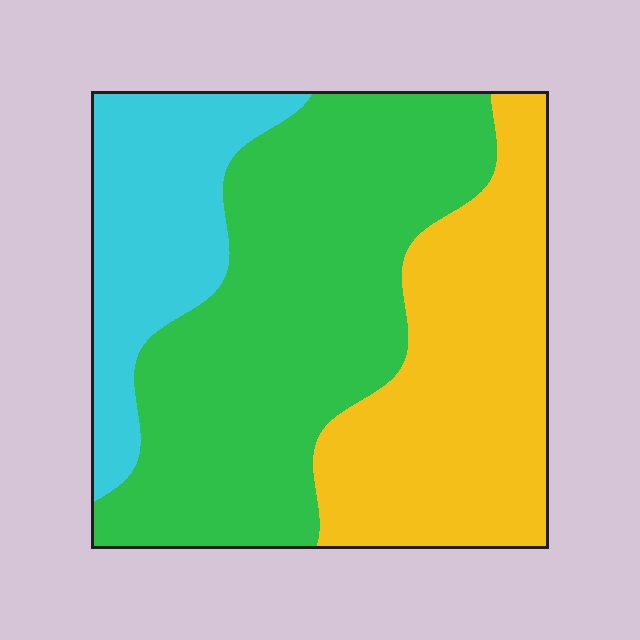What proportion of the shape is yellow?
Yellow takes up about one third (1/3) of the shape.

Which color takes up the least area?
Cyan, at roughly 20%.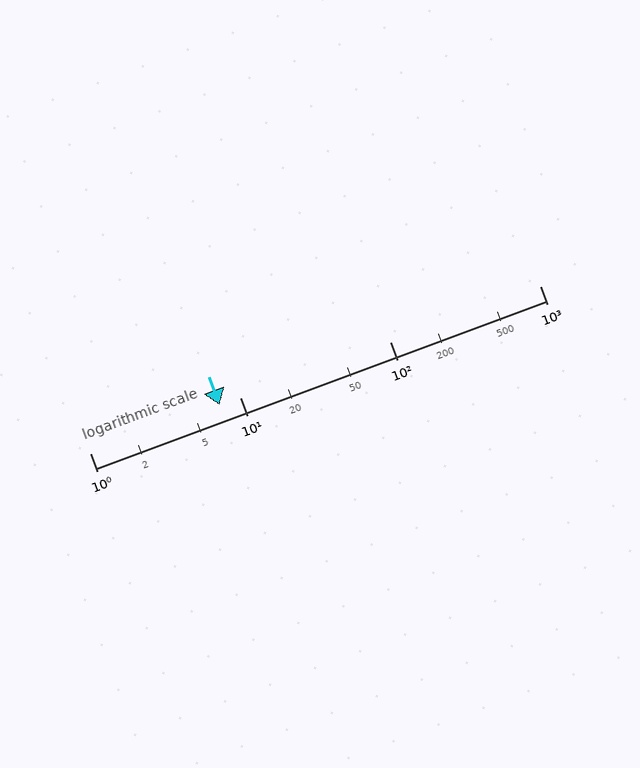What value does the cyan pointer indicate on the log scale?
The pointer indicates approximately 7.3.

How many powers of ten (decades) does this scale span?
The scale spans 3 decades, from 1 to 1000.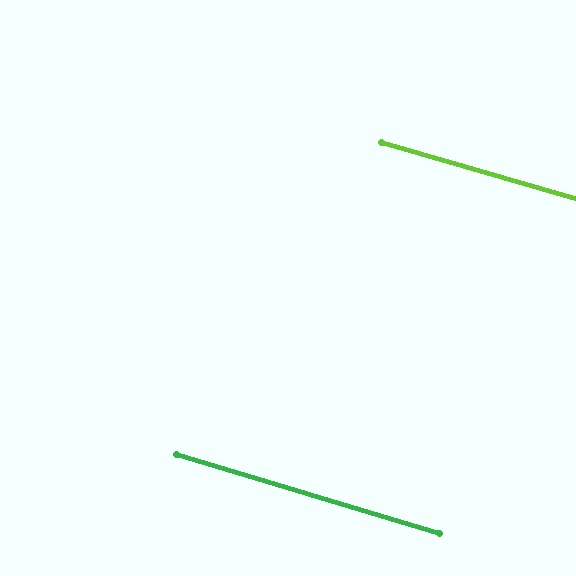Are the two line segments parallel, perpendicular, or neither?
Parallel — their directions differ by only 0.7°.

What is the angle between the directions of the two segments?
Approximately 1 degree.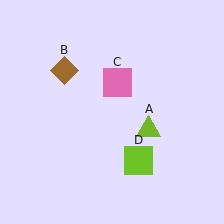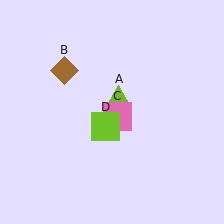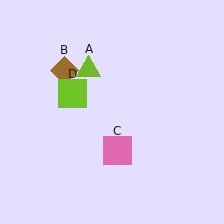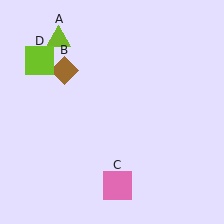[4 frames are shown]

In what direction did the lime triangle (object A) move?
The lime triangle (object A) moved up and to the left.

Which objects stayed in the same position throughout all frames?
Brown diamond (object B) remained stationary.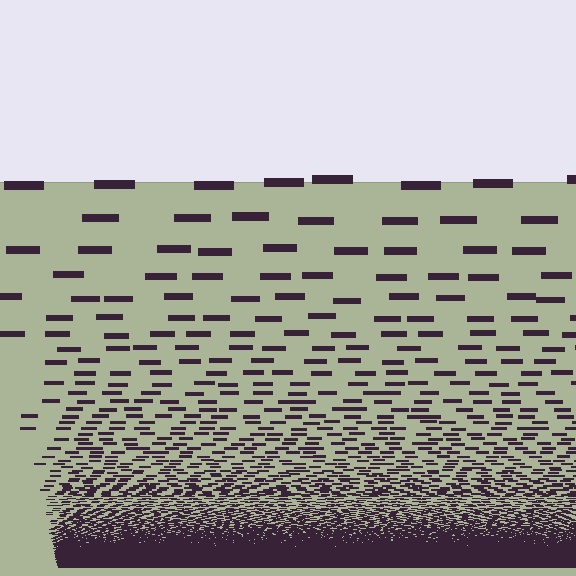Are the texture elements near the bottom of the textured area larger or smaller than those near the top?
Smaller. The gradient is inverted — elements near the bottom are smaller and denser.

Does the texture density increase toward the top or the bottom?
Density increases toward the bottom.